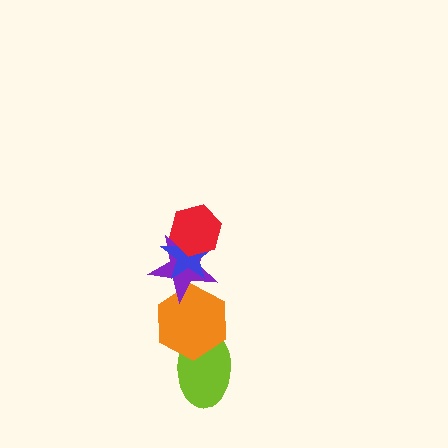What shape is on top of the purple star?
The blue star is on top of the purple star.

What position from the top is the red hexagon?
The red hexagon is 1st from the top.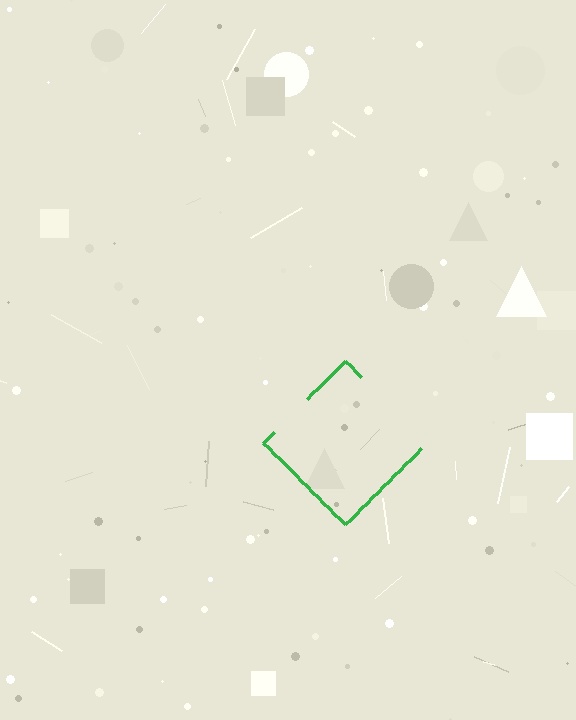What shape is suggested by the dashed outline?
The dashed outline suggests a diamond.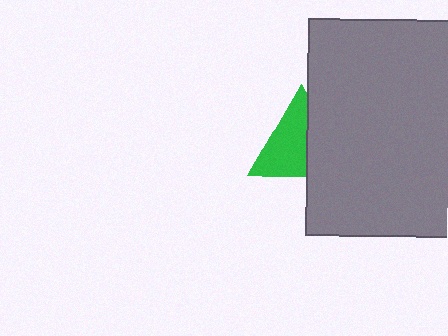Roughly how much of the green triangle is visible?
About half of it is visible (roughly 59%).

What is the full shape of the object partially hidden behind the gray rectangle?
The partially hidden object is a green triangle.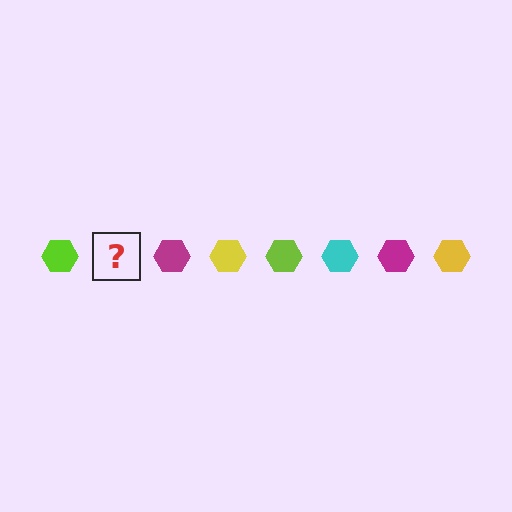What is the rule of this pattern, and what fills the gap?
The rule is that the pattern cycles through lime, cyan, magenta, yellow hexagons. The gap should be filled with a cyan hexagon.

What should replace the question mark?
The question mark should be replaced with a cyan hexagon.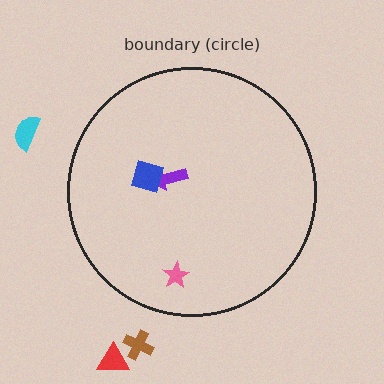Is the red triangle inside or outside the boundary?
Outside.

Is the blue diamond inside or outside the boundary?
Inside.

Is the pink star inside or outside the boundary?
Inside.